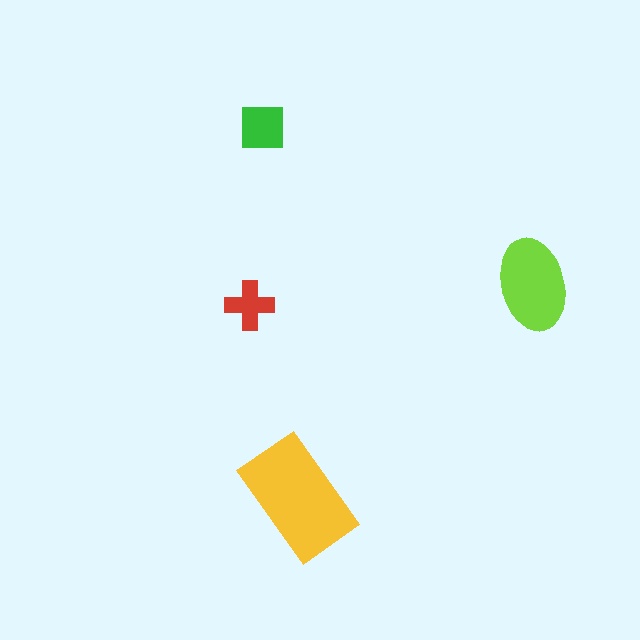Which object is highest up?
The green square is topmost.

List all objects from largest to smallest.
The yellow rectangle, the lime ellipse, the green square, the red cross.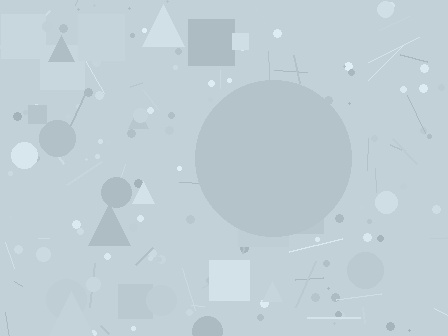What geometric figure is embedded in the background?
A circle is embedded in the background.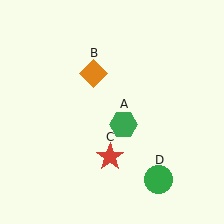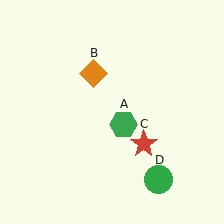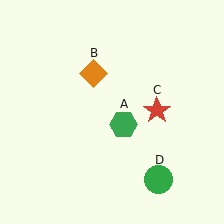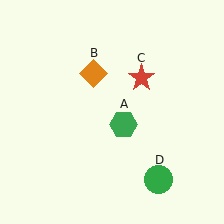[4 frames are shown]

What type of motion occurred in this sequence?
The red star (object C) rotated counterclockwise around the center of the scene.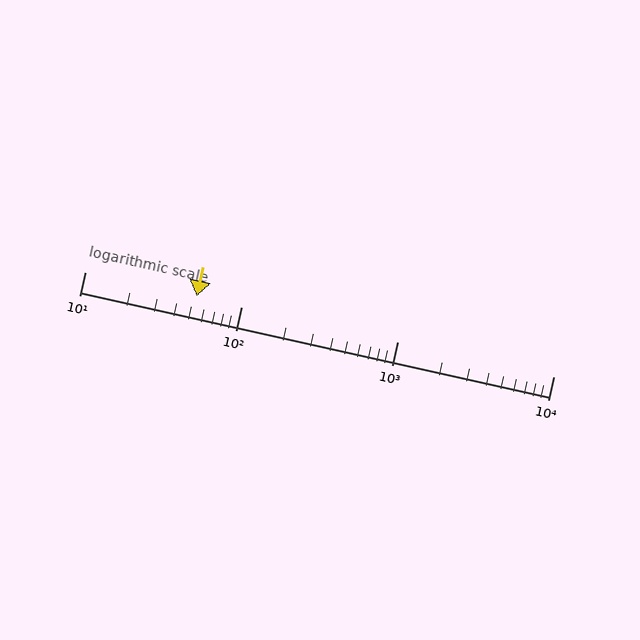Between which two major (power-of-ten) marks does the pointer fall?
The pointer is between 10 and 100.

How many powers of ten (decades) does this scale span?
The scale spans 3 decades, from 10 to 10000.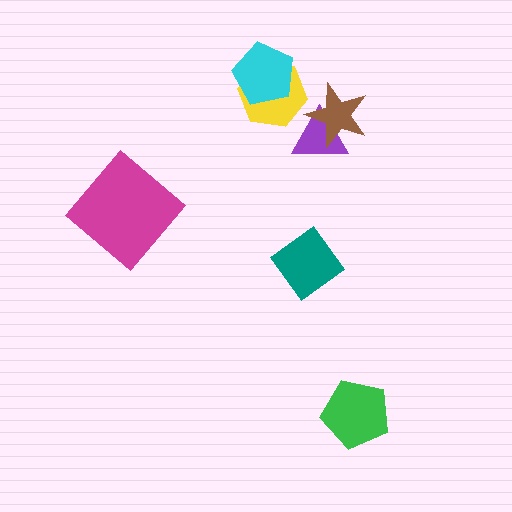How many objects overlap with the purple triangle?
1 object overlaps with the purple triangle.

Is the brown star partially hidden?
No, no other shape covers it.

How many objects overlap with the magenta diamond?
0 objects overlap with the magenta diamond.